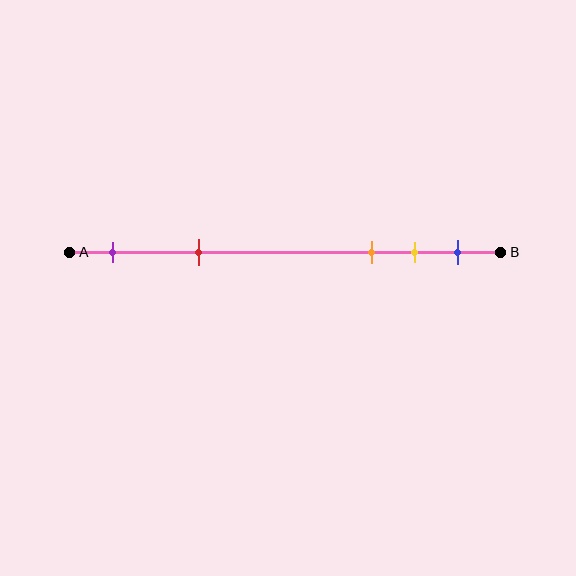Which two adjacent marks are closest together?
The yellow and blue marks are the closest adjacent pair.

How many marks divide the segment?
There are 5 marks dividing the segment.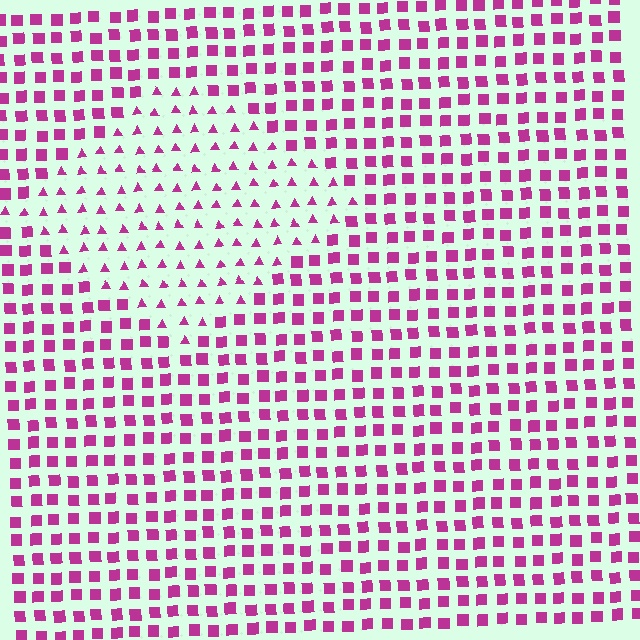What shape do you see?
I see a diamond.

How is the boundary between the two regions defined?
The boundary is defined by a change in element shape: triangles inside vs. squares outside. All elements share the same color and spacing.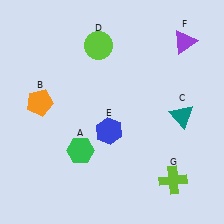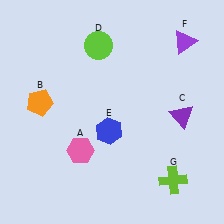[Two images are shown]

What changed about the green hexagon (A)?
In Image 1, A is green. In Image 2, it changed to pink.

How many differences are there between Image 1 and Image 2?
There are 2 differences between the two images.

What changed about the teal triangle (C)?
In Image 1, C is teal. In Image 2, it changed to purple.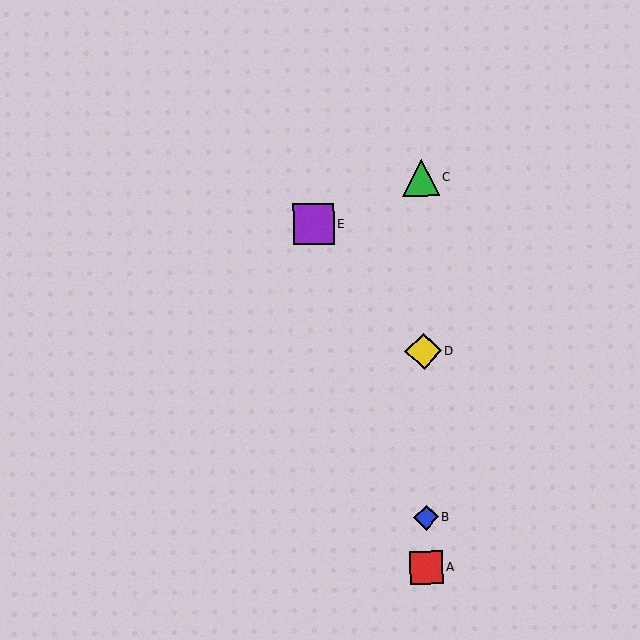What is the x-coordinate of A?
Object A is at x≈426.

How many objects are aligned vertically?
4 objects (A, B, C, D) are aligned vertically.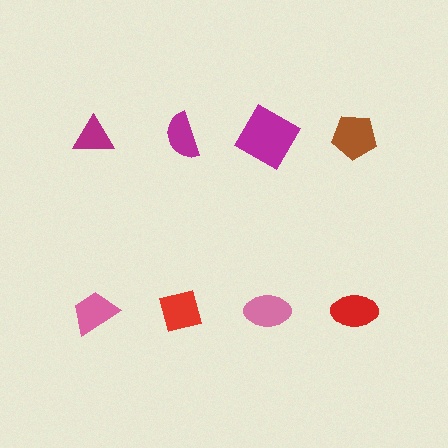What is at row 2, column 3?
A pink ellipse.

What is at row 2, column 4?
A red ellipse.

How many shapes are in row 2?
4 shapes.